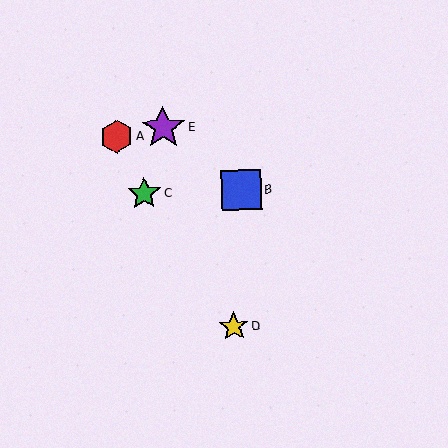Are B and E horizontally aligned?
No, B is at y≈190 and E is at y≈128.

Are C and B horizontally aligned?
Yes, both are at y≈193.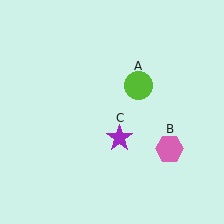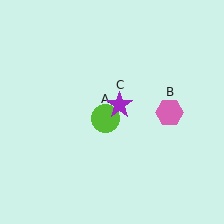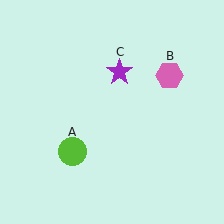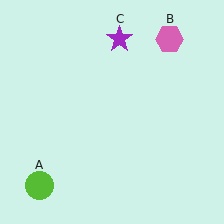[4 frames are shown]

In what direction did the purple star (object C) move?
The purple star (object C) moved up.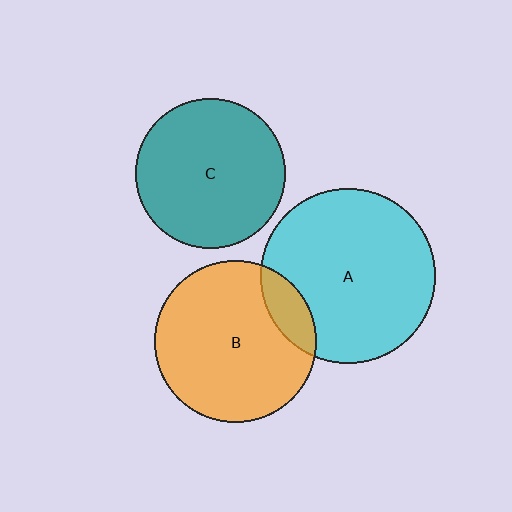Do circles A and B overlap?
Yes.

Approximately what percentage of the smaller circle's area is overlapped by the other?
Approximately 15%.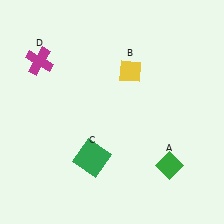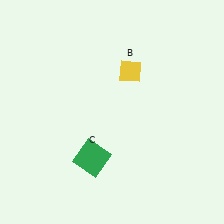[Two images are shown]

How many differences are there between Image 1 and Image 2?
There are 2 differences between the two images.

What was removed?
The green diamond (A), the magenta cross (D) were removed in Image 2.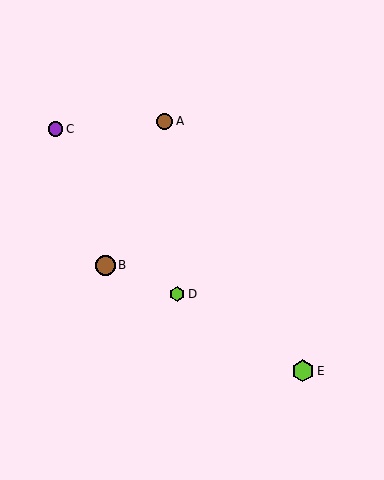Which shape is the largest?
The lime hexagon (labeled E) is the largest.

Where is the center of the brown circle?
The center of the brown circle is at (105, 265).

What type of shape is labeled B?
Shape B is a brown circle.